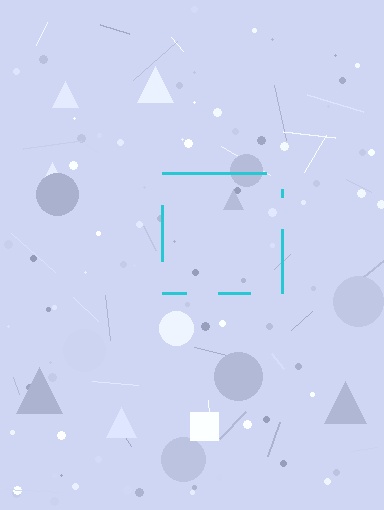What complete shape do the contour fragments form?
The contour fragments form a square.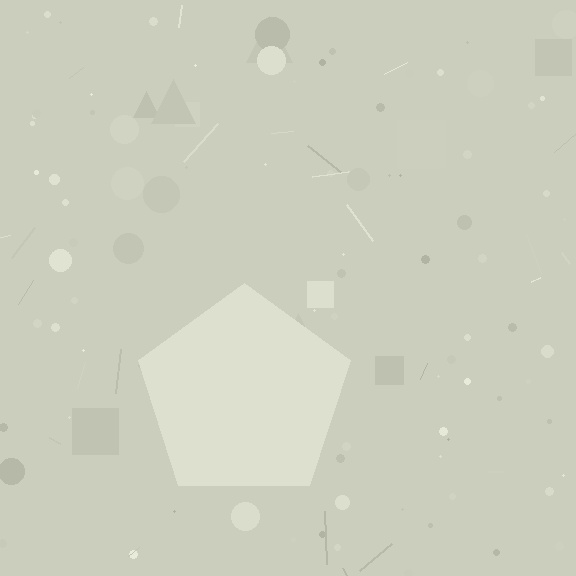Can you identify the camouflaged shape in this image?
The camouflaged shape is a pentagon.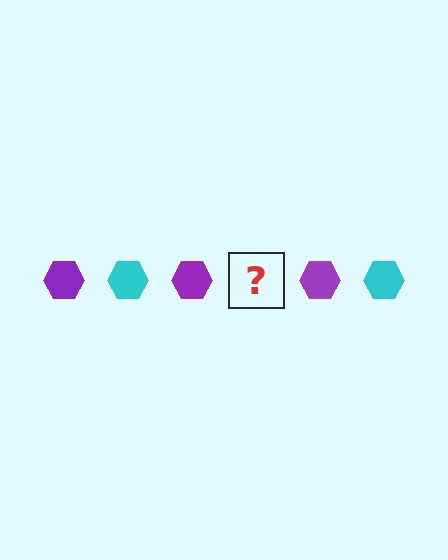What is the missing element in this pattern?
The missing element is a cyan hexagon.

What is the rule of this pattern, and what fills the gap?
The rule is that the pattern cycles through purple, cyan hexagons. The gap should be filled with a cyan hexagon.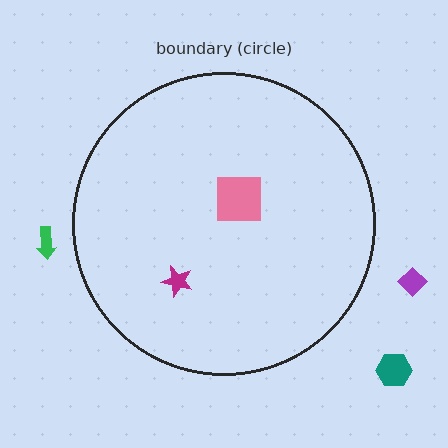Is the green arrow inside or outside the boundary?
Outside.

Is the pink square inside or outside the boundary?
Inside.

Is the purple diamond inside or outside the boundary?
Outside.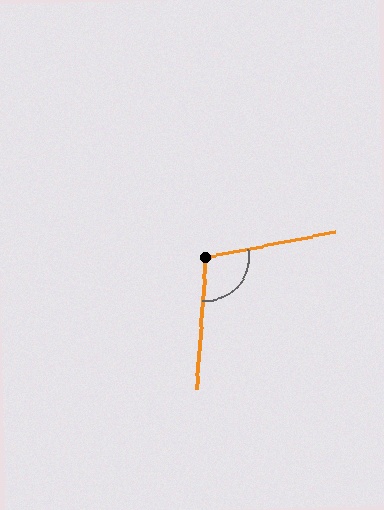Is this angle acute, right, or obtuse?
It is obtuse.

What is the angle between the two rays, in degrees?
Approximately 106 degrees.